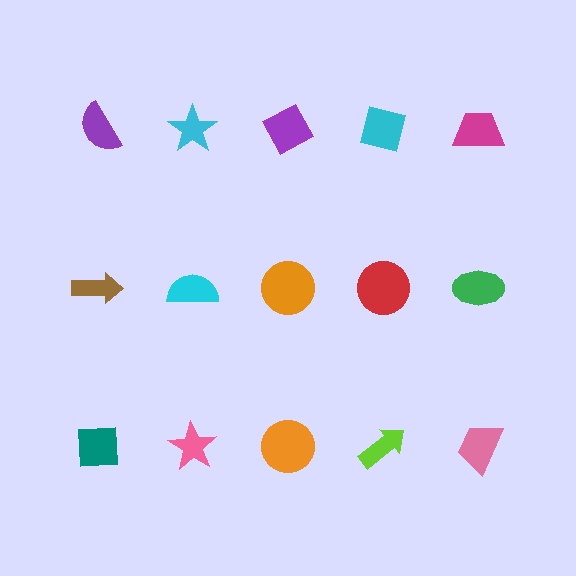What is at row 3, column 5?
A pink trapezoid.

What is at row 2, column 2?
A cyan semicircle.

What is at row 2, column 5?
A green ellipse.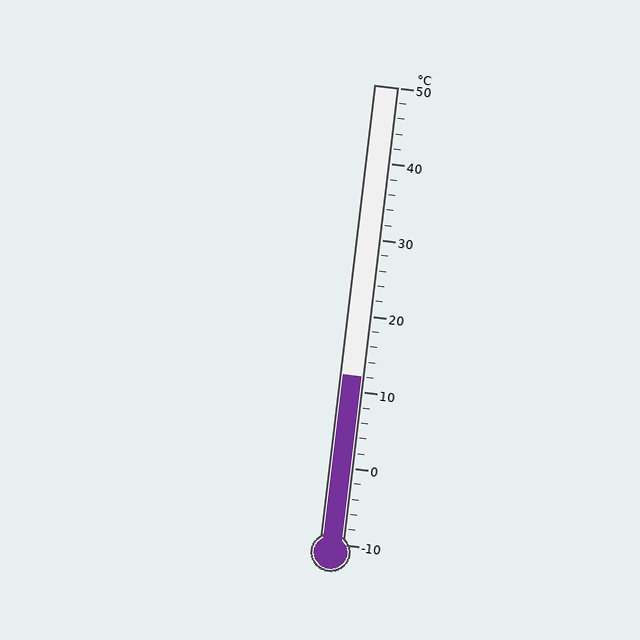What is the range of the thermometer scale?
The thermometer scale ranges from -10°C to 50°C.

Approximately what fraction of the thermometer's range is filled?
The thermometer is filled to approximately 35% of its range.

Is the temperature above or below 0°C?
The temperature is above 0°C.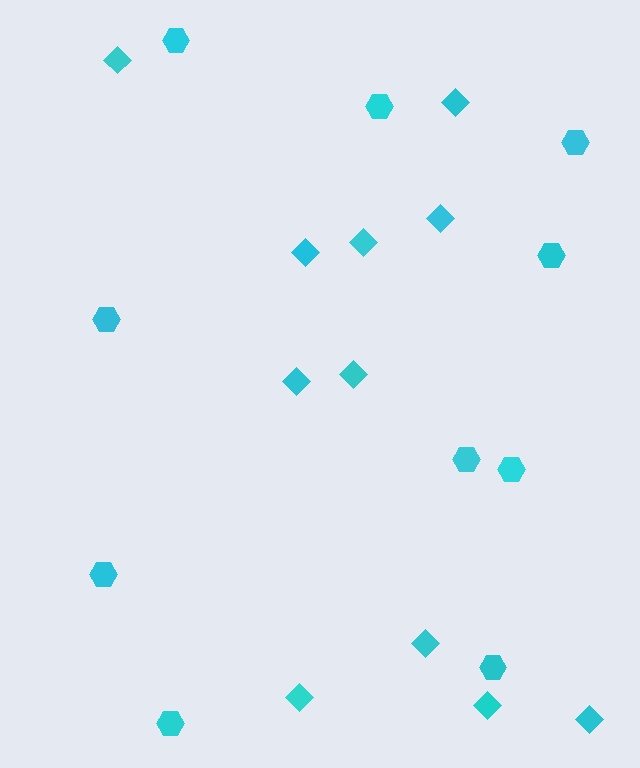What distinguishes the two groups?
There are 2 groups: one group of diamonds (11) and one group of hexagons (10).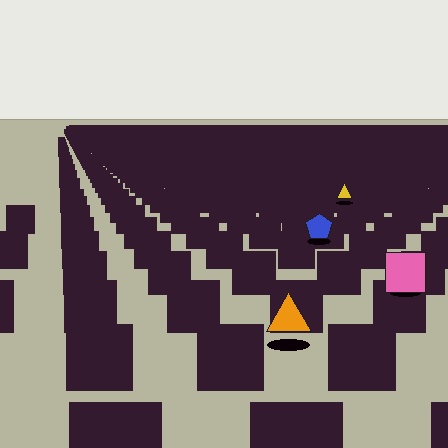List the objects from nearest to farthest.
From nearest to farthest: the orange triangle, the pink square, the blue pentagon, the yellow triangle.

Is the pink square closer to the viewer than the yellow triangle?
Yes. The pink square is closer — you can tell from the texture gradient: the ground texture is coarser near it.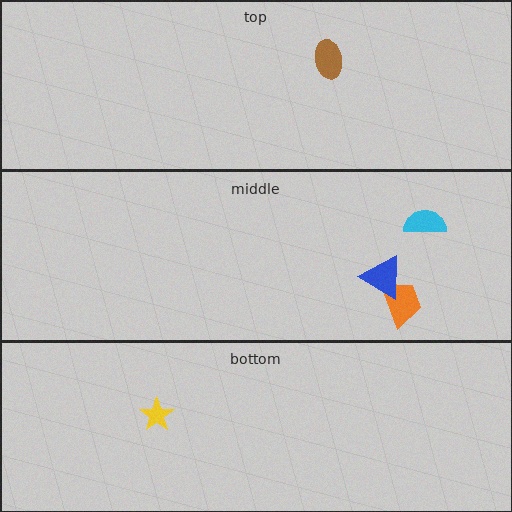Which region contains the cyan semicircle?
The middle region.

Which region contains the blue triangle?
The middle region.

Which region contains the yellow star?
The bottom region.